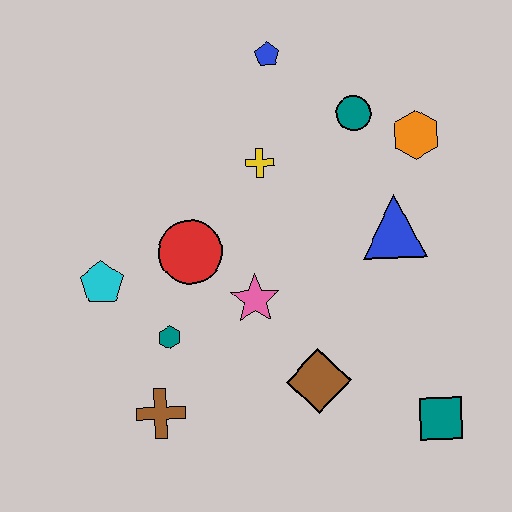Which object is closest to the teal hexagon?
The brown cross is closest to the teal hexagon.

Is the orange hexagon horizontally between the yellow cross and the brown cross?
No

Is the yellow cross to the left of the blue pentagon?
Yes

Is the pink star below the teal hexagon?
No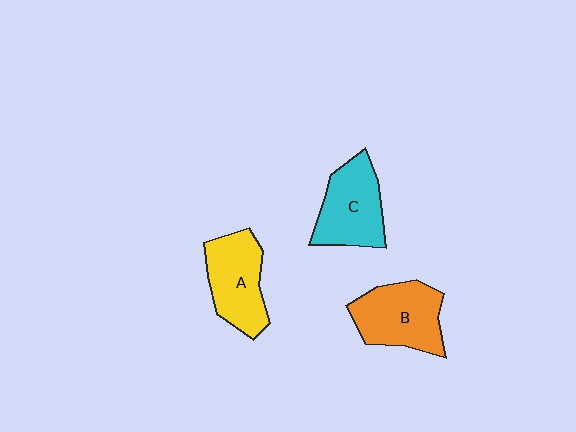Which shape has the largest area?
Shape B (orange).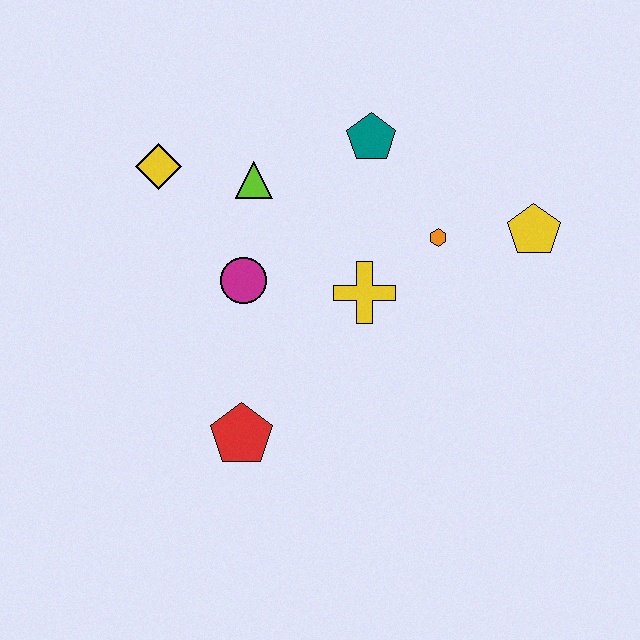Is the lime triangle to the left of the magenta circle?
No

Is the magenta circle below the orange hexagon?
Yes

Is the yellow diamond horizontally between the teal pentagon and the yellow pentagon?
No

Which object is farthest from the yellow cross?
The yellow diamond is farthest from the yellow cross.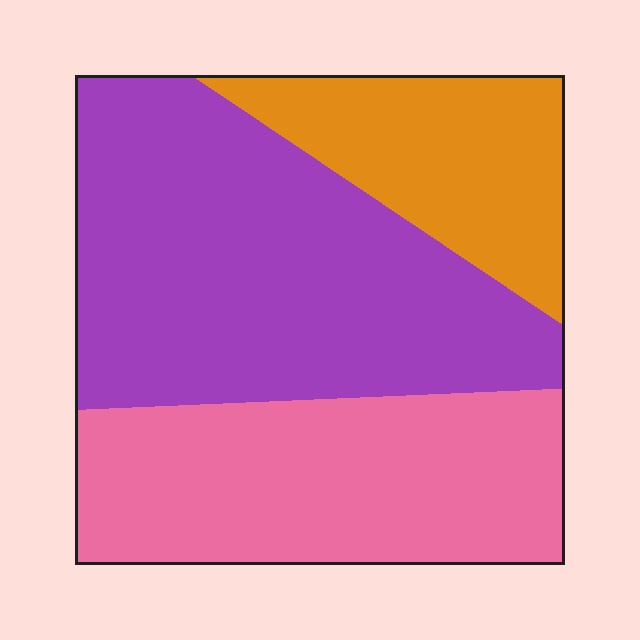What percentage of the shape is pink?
Pink covers 34% of the shape.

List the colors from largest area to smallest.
From largest to smallest: purple, pink, orange.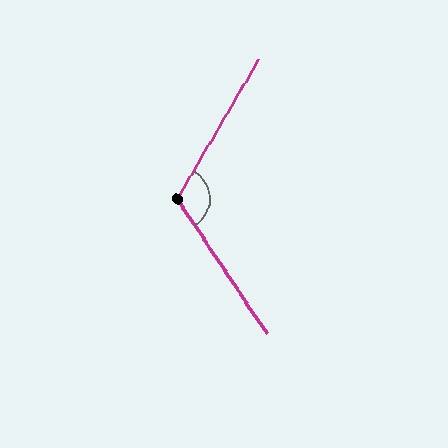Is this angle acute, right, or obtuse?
It is obtuse.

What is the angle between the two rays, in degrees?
Approximately 116 degrees.